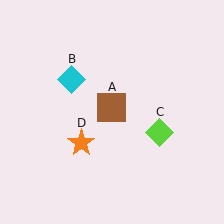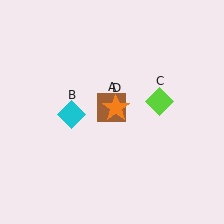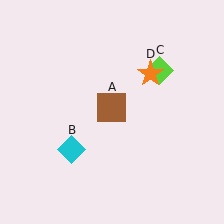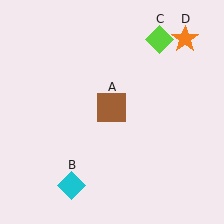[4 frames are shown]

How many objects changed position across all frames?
3 objects changed position: cyan diamond (object B), lime diamond (object C), orange star (object D).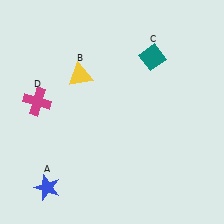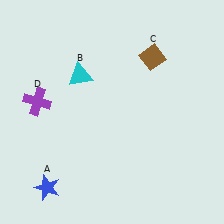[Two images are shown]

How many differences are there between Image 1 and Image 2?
There are 3 differences between the two images.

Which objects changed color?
B changed from yellow to cyan. C changed from teal to brown. D changed from magenta to purple.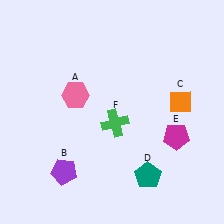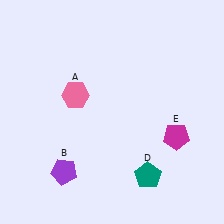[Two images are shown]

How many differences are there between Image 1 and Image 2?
There are 2 differences between the two images.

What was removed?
The green cross (F), the orange diamond (C) were removed in Image 2.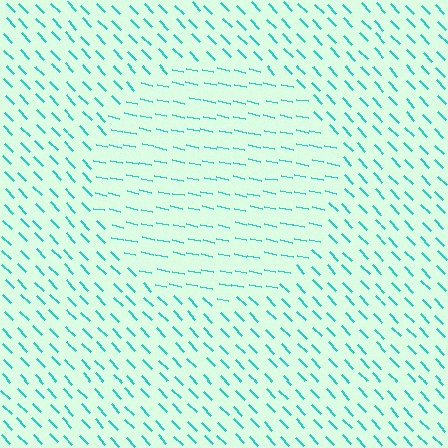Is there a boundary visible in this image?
Yes, there is a texture boundary formed by a change in line orientation.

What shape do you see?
I see a circle.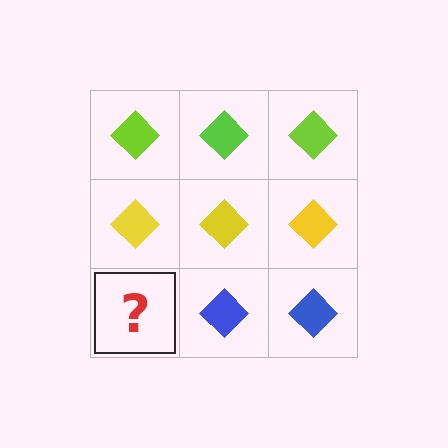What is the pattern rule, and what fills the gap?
The rule is that each row has a consistent color. The gap should be filled with a blue diamond.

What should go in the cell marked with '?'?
The missing cell should contain a blue diamond.